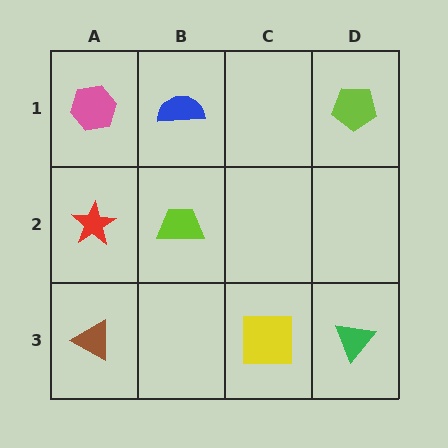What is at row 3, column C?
A yellow square.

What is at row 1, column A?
A pink hexagon.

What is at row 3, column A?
A brown triangle.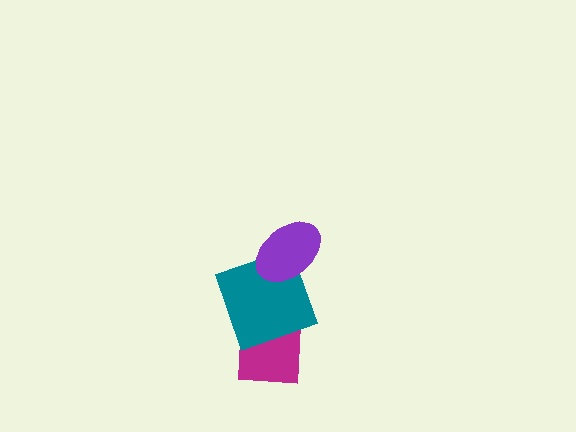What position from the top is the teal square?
The teal square is 2nd from the top.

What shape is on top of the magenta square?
The teal square is on top of the magenta square.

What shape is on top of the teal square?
The purple ellipse is on top of the teal square.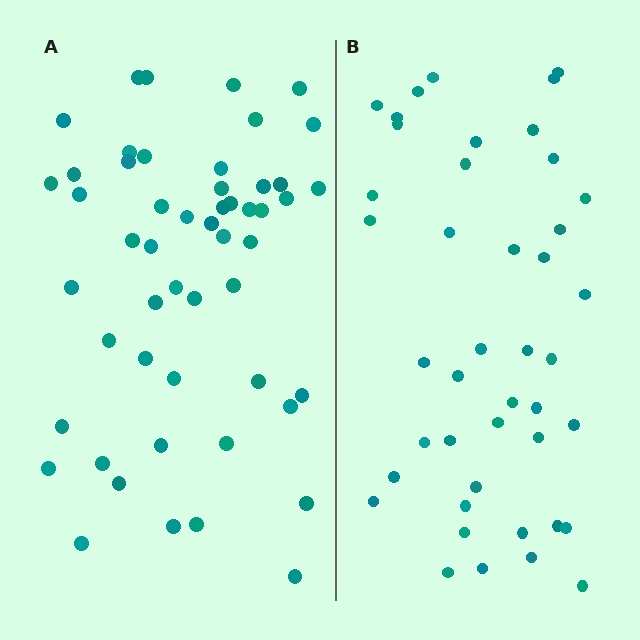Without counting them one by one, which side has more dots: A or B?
Region A (the left region) has more dots.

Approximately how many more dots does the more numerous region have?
Region A has roughly 8 or so more dots than region B.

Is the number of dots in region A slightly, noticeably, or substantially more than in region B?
Region A has only slightly more — the two regions are fairly close. The ratio is roughly 1.2 to 1.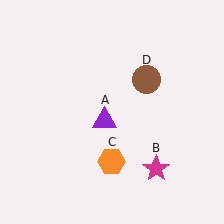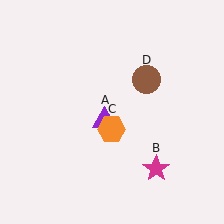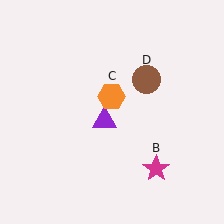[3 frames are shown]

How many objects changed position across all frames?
1 object changed position: orange hexagon (object C).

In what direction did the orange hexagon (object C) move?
The orange hexagon (object C) moved up.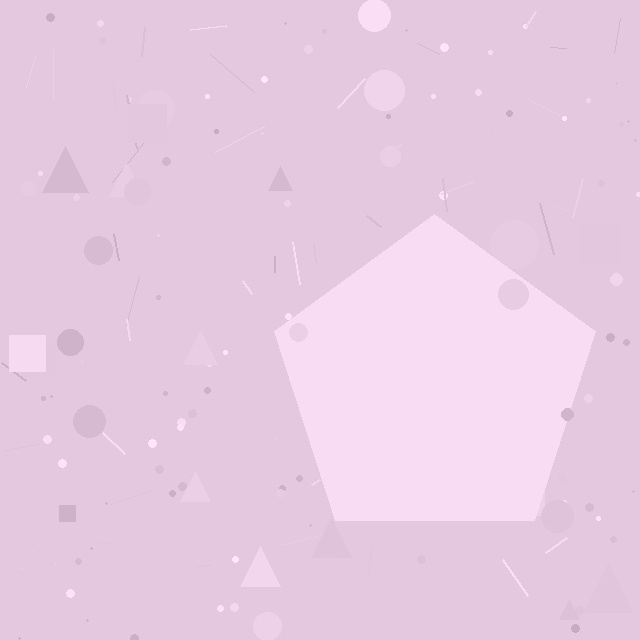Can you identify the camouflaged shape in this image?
The camouflaged shape is a pentagon.